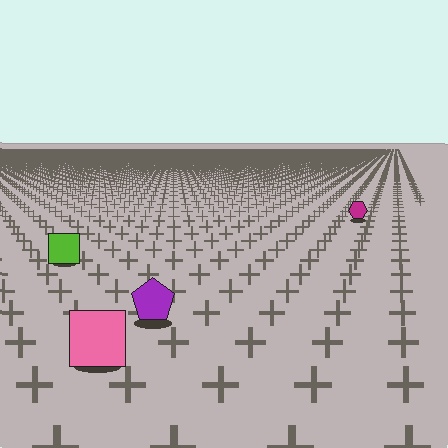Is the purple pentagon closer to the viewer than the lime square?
Yes. The purple pentagon is closer — you can tell from the texture gradient: the ground texture is coarser near it.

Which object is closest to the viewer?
The pink square is closest. The texture marks near it are larger and more spread out.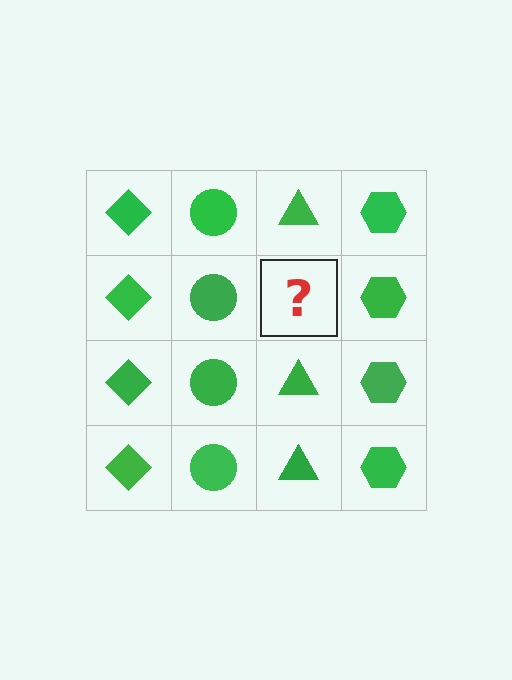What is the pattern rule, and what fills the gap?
The rule is that each column has a consistent shape. The gap should be filled with a green triangle.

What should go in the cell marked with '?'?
The missing cell should contain a green triangle.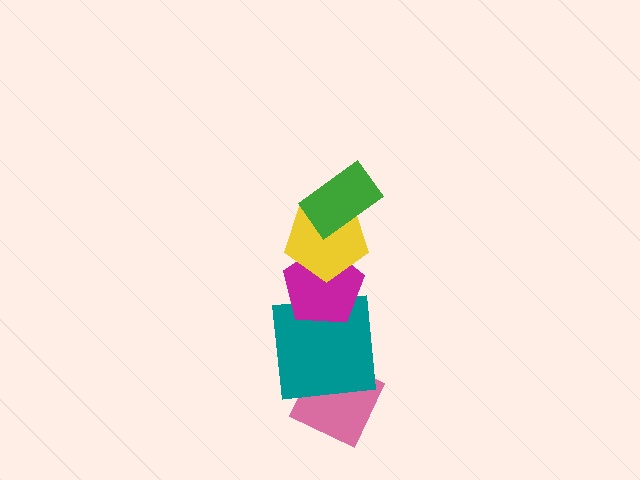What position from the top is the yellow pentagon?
The yellow pentagon is 2nd from the top.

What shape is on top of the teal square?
The magenta pentagon is on top of the teal square.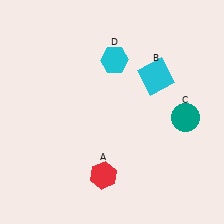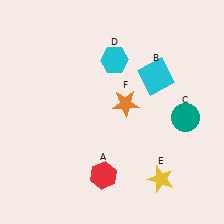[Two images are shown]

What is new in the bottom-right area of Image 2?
A yellow star (E) was added in the bottom-right area of Image 2.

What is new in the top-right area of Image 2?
An orange star (F) was added in the top-right area of Image 2.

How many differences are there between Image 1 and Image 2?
There are 2 differences between the two images.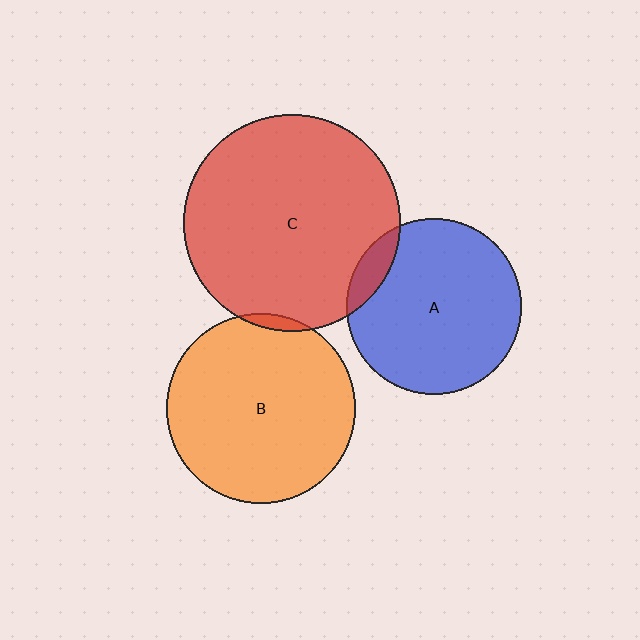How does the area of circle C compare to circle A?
Approximately 1.5 times.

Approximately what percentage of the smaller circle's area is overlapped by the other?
Approximately 5%.